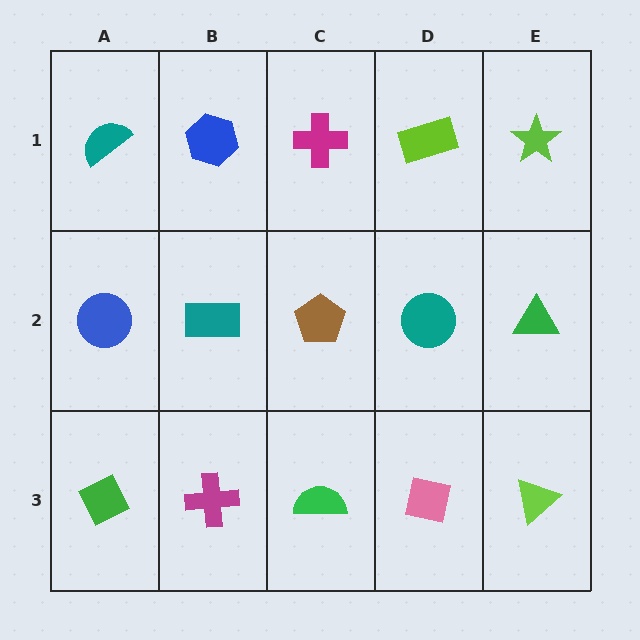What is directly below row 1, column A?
A blue circle.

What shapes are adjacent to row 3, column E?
A green triangle (row 2, column E), a pink square (row 3, column D).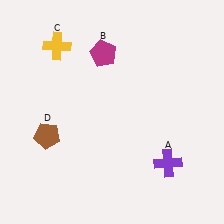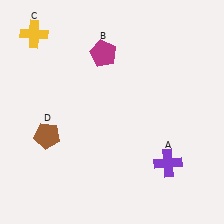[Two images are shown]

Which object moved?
The yellow cross (C) moved left.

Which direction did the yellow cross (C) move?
The yellow cross (C) moved left.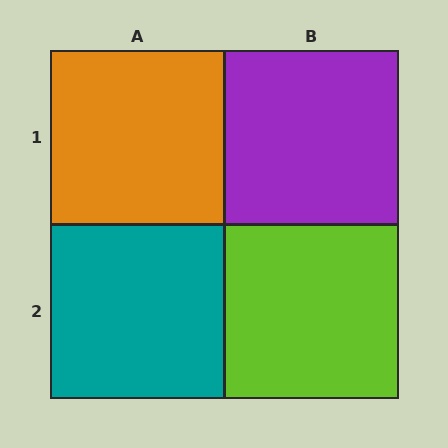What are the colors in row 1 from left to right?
Orange, purple.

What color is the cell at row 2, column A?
Teal.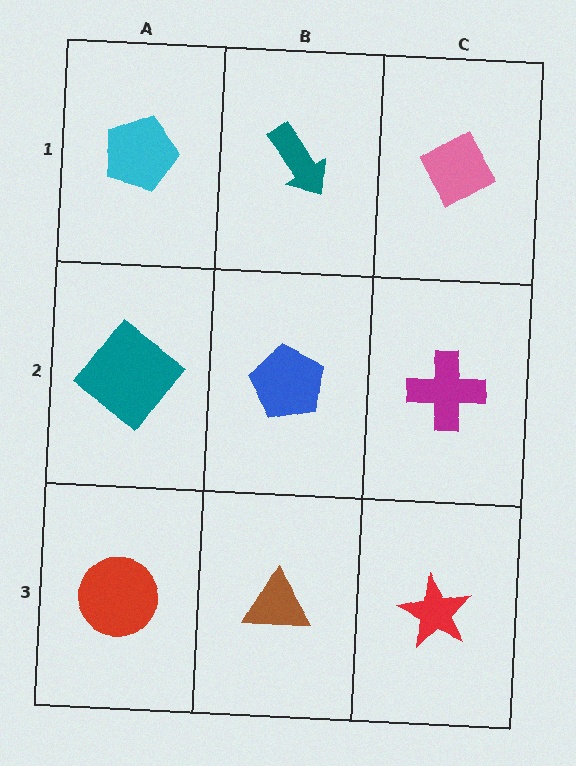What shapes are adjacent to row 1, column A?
A teal diamond (row 2, column A), a teal arrow (row 1, column B).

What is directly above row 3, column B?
A blue pentagon.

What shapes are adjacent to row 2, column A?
A cyan pentagon (row 1, column A), a red circle (row 3, column A), a blue pentagon (row 2, column B).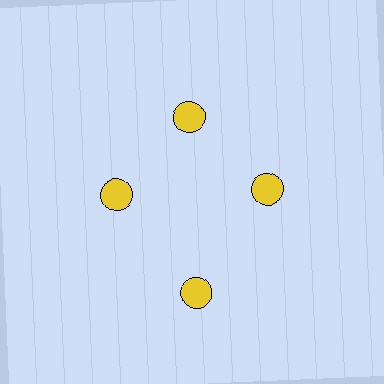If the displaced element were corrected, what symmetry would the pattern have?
It would have 4-fold rotational symmetry — the pattern would map onto itself every 90 degrees.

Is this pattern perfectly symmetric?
No. The 4 yellow circles are arranged in a ring, but one element near the 6 o'clock position is pushed outward from the center, breaking the 4-fold rotational symmetry.